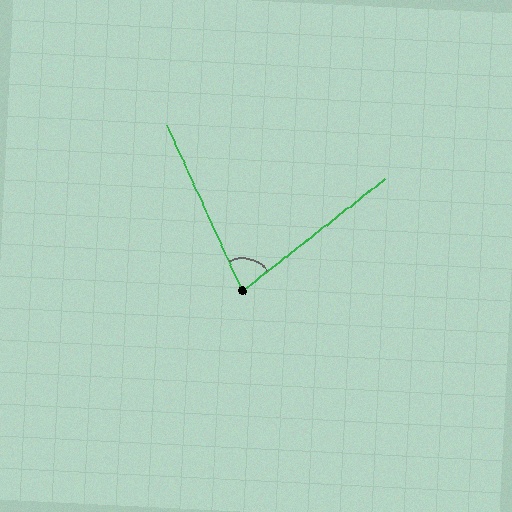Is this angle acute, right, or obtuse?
It is acute.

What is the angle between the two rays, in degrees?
Approximately 76 degrees.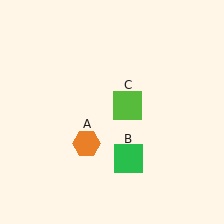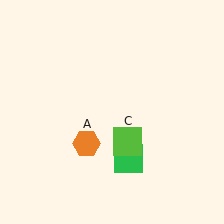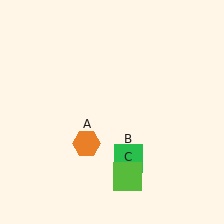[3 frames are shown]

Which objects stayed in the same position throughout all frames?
Orange hexagon (object A) and green square (object B) remained stationary.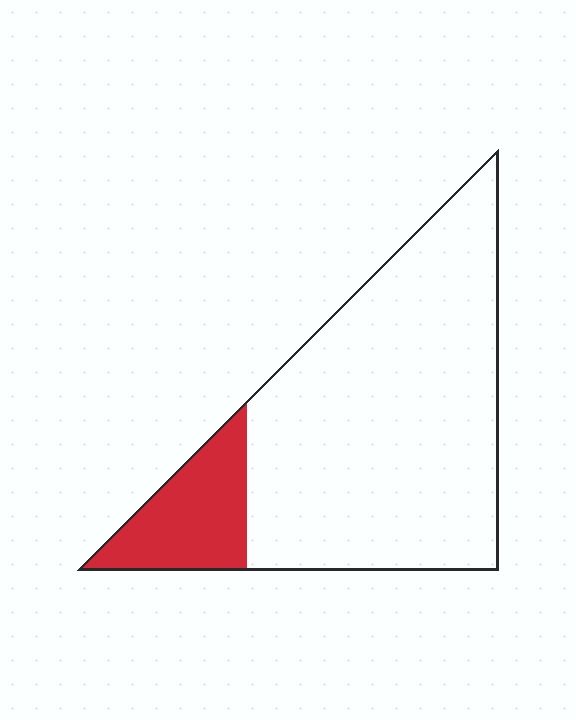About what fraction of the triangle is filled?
About one sixth (1/6).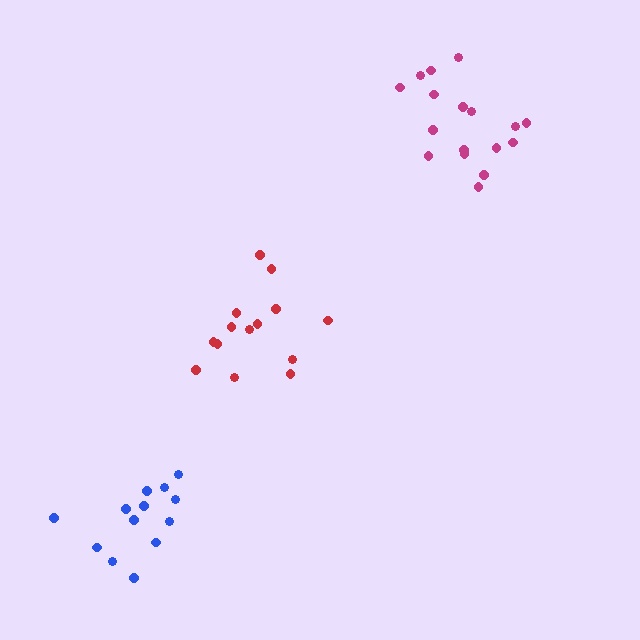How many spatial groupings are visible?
There are 3 spatial groupings.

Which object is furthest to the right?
The magenta cluster is rightmost.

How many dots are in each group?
Group 1: 13 dots, Group 2: 17 dots, Group 3: 14 dots (44 total).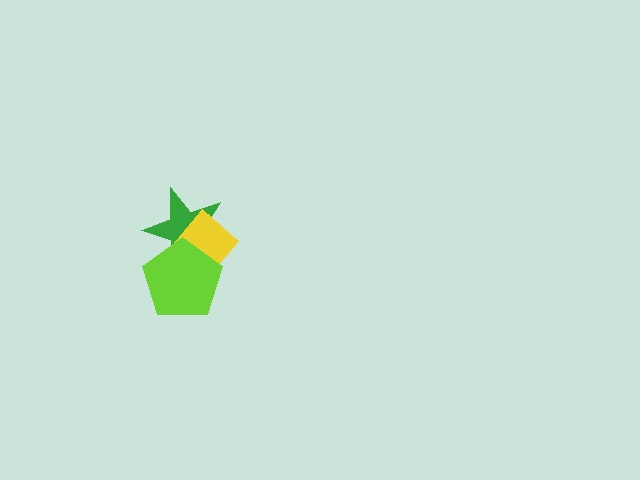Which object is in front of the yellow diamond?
The lime pentagon is in front of the yellow diamond.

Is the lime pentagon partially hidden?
No, no other shape covers it.